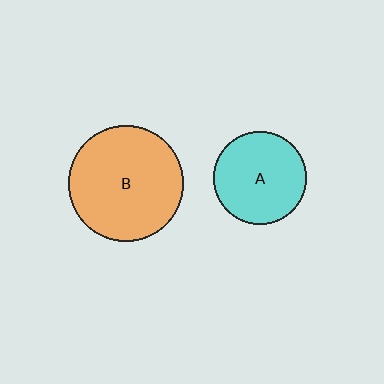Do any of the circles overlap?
No, none of the circles overlap.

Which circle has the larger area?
Circle B (orange).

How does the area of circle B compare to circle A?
Approximately 1.5 times.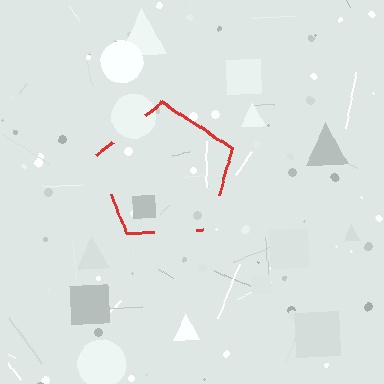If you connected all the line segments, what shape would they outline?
They would outline a pentagon.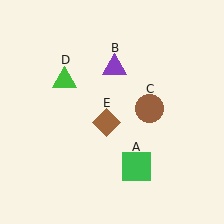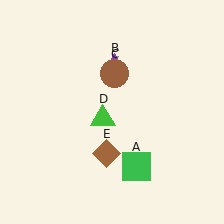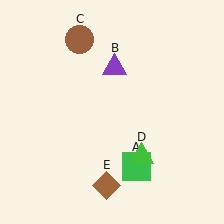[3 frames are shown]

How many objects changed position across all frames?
3 objects changed position: brown circle (object C), green triangle (object D), brown diamond (object E).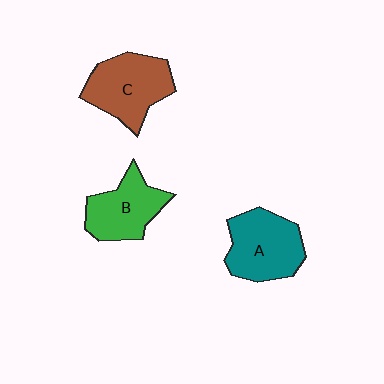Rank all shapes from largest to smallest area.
From largest to smallest: C (brown), A (teal), B (green).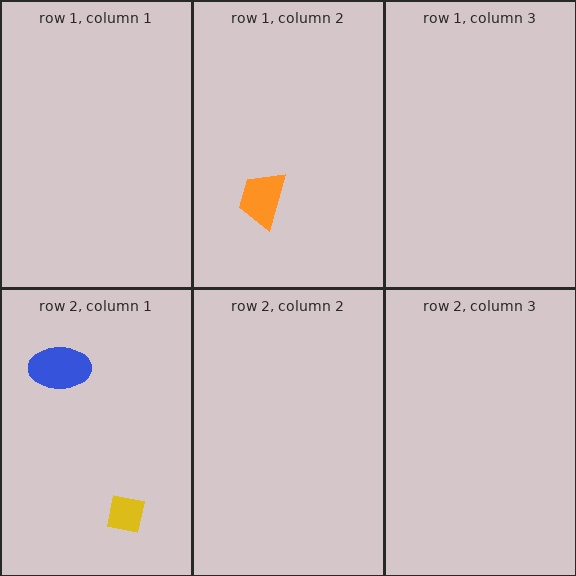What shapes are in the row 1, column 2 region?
The orange trapezoid.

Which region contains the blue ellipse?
The row 2, column 1 region.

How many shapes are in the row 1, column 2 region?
1.